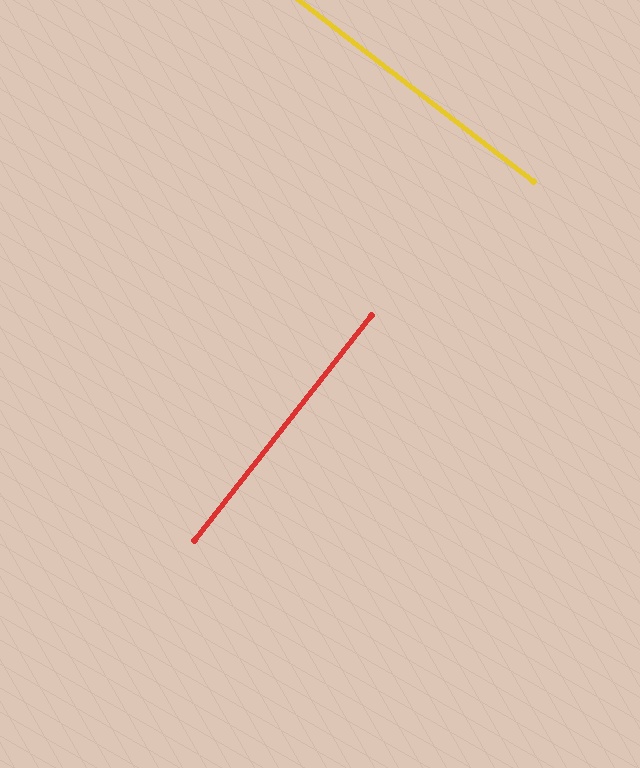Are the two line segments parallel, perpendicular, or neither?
Perpendicular — they meet at approximately 90°.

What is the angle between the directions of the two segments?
Approximately 90 degrees.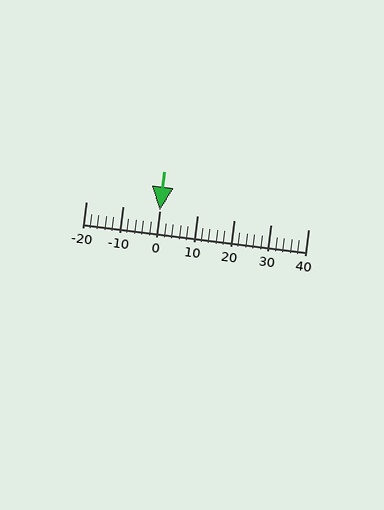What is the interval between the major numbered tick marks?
The major tick marks are spaced 10 units apart.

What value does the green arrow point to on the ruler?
The green arrow points to approximately 0.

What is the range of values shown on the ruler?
The ruler shows values from -20 to 40.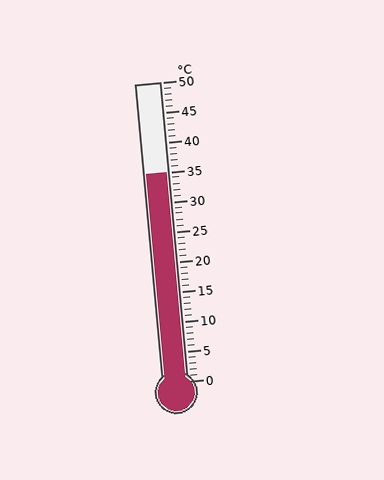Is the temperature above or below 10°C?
The temperature is above 10°C.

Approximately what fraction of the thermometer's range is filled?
The thermometer is filled to approximately 70% of its range.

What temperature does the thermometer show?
The thermometer shows approximately 35°C.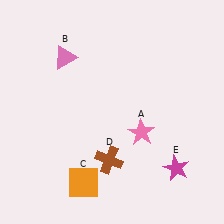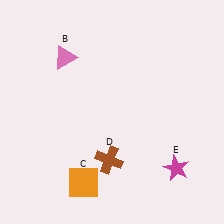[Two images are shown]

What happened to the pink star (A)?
The pink star (A) was removed in Image 2. It was in the bottom-right area of Image 1.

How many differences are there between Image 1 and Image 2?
There is 1 difference between the two images.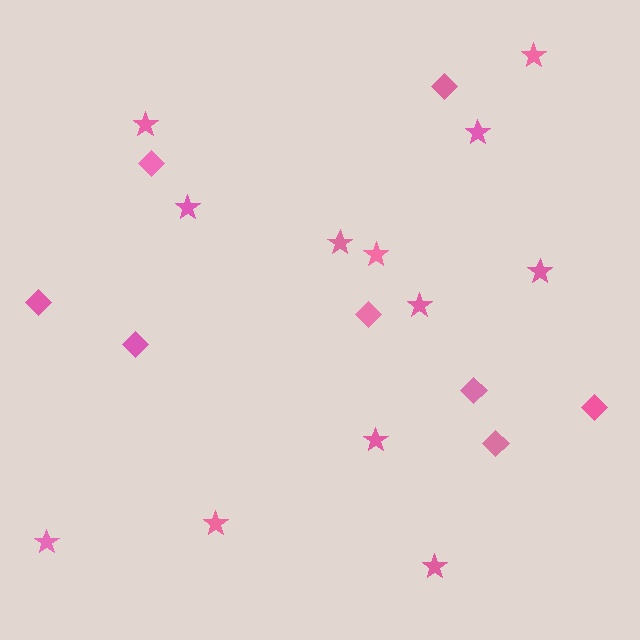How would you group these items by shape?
There are 2 groups: one group of diamonds (8) and one group of stars (12).